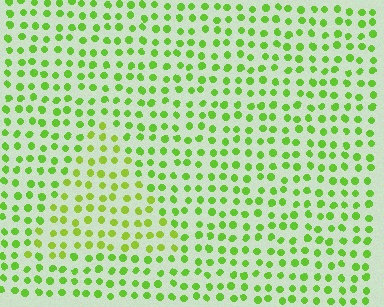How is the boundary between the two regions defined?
The boundary is defined purely by a slight shift in hue (about 19 degrees). Spacing, size, and orientation are identical on both sides.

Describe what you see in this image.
The image is filled with small lime elements in a uniform arrangement. A triangle-shaped region is visible where the elements are tinted to a slightly different hue, forming a subtle color boundary.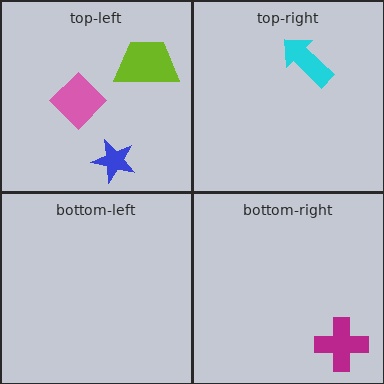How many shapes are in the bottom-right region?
1.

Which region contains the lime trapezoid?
The top-left region.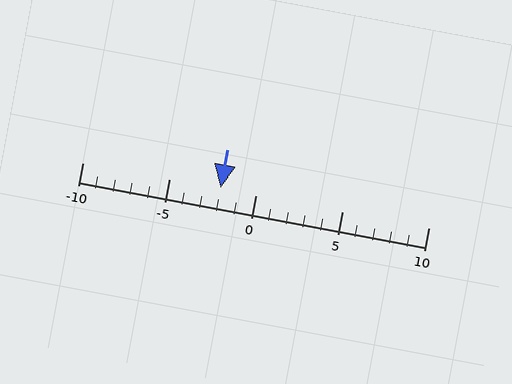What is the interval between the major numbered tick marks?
The major tick marks are spaced 5 units apart.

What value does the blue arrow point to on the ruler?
The blue arrow points to approximately -2.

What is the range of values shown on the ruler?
The ruler shows values from -10 to 10.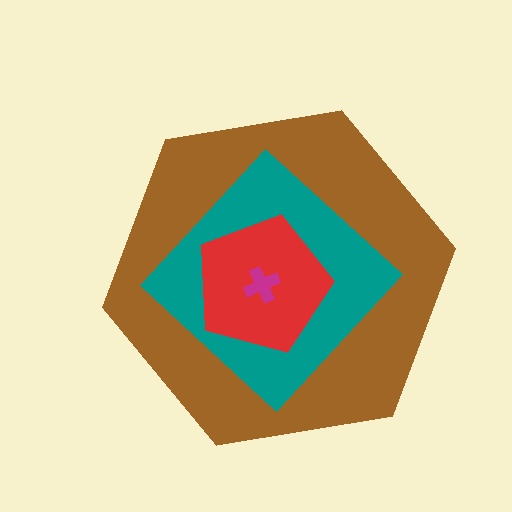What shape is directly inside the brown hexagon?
The teal diamond.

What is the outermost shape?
The brown hexagon.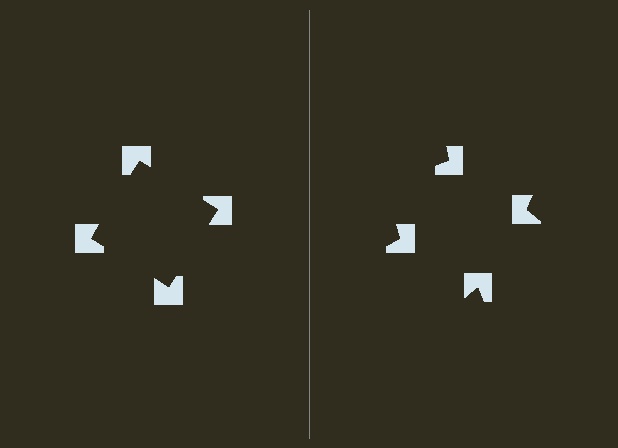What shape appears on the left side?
An illusory square.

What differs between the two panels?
The notched squares are positioned identically on both sides; only the wedge orientations differ. On the left they align to a square; on the right they are misaligned.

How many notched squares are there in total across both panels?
8 — 4 on each side.